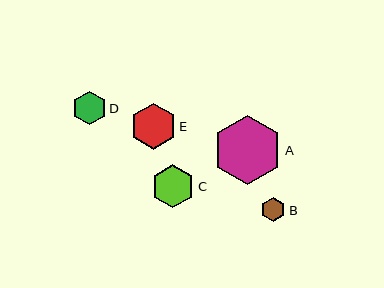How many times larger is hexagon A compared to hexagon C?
Hexagon A is approximately 1.6 times the size of hexagon C.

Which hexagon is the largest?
Hexagon A is the largest with a size of approximately 70 pixels.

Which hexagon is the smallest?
Hexagon B is the smallest with a size of approximately 25 pixels.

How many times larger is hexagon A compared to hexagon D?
Hexagon A is approximately 2.1 times the size of hexagon D.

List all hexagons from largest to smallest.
From largest to smallest: A, E, C, D, B.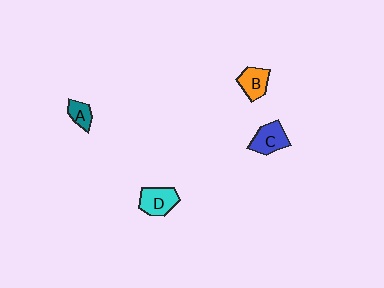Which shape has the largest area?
Shape D (cyan).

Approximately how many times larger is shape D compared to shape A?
Approximately 1.8 times.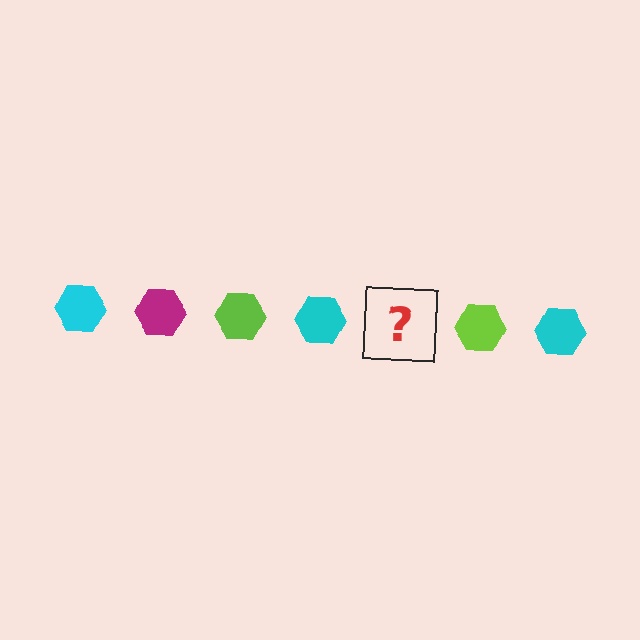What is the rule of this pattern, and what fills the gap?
The rule is that the pattern cycles through cyan, magenta, lime hexagons. The gap should be filled with a magenta hexagon.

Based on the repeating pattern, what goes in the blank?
The blank should be a magenta hexagon.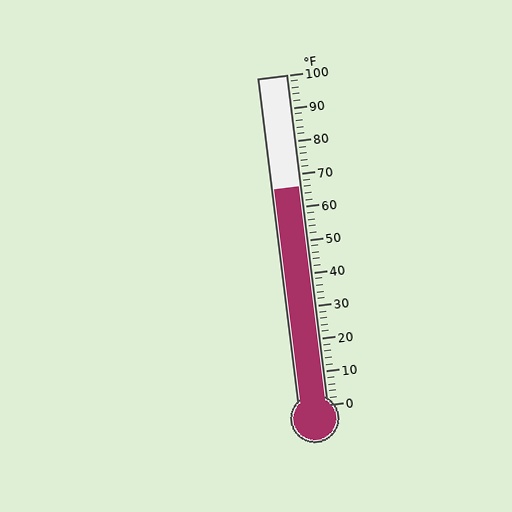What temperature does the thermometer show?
The thermometer shows approximately 66°F.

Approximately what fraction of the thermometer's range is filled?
The thermometer is filled to approximately 65% of its range.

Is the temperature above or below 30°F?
The temperature is above 30°F.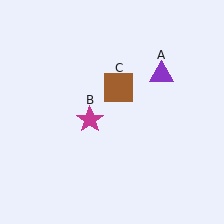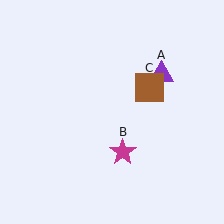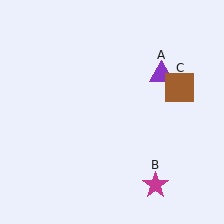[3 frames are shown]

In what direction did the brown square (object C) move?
The brown square (object C) moved right.